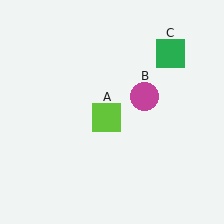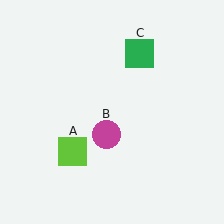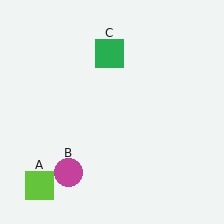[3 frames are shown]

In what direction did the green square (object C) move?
The green square (object C) moved left.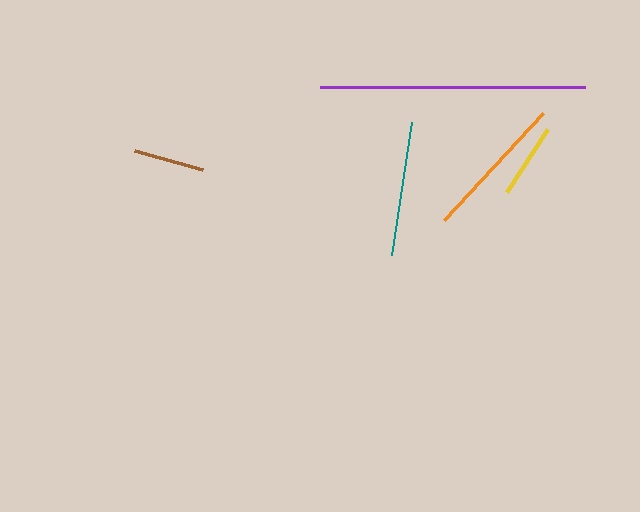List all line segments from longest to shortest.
From longest to shortest: purple, orange, teal, yellow, brown.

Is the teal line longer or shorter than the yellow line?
The teal line is longer than the yellow line.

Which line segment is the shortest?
The brown line is the shortest at approximately 71 pixels.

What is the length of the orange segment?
The orange segment is approximately 147 pixels long.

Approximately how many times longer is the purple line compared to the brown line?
The purple line is approximately 3.7 times the length of the brown line.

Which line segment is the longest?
The purple line is the longest at approximately 264 pixels.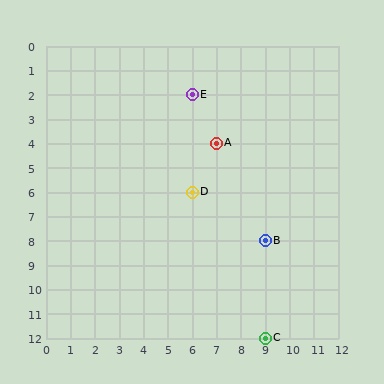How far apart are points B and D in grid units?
Points B and D are 3 columns and 2 rows apart (about 3.6 grid units diagonally).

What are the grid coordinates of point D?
Point D is at grid coordinates (6, 6).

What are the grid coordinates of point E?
Point E is at grid coordinates (6, 2).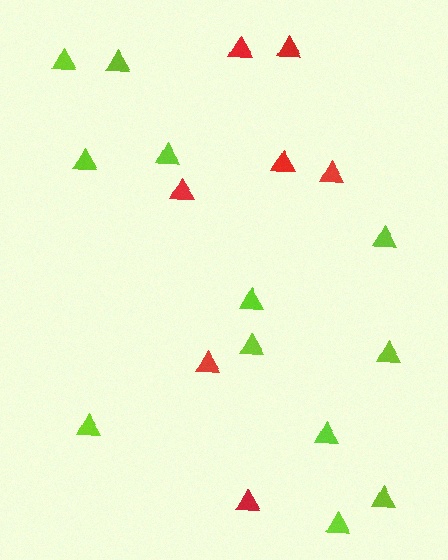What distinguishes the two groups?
There are 2 groups: one group of lime triangles (12) and one group of red triangles (7).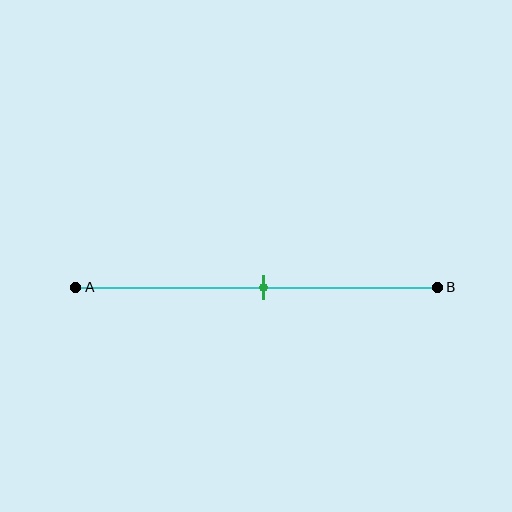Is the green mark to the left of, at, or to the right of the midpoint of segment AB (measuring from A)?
The green mark is approximately at the midpoint of segment AB.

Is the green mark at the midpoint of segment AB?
Yes, the mark is approximately at the midpoint.